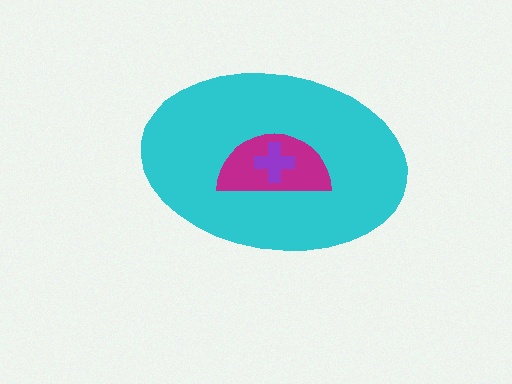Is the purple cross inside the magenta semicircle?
Yes.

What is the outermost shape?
The cyan ellipse.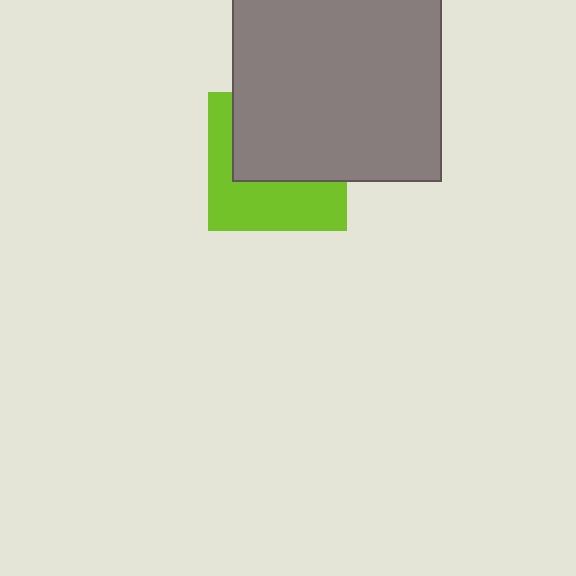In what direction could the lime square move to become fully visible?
The lime square could move down. That would shift it out from behind the gray square entirely.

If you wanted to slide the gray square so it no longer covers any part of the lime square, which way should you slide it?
Slide it up — that is the most direct way to separate the two shapes.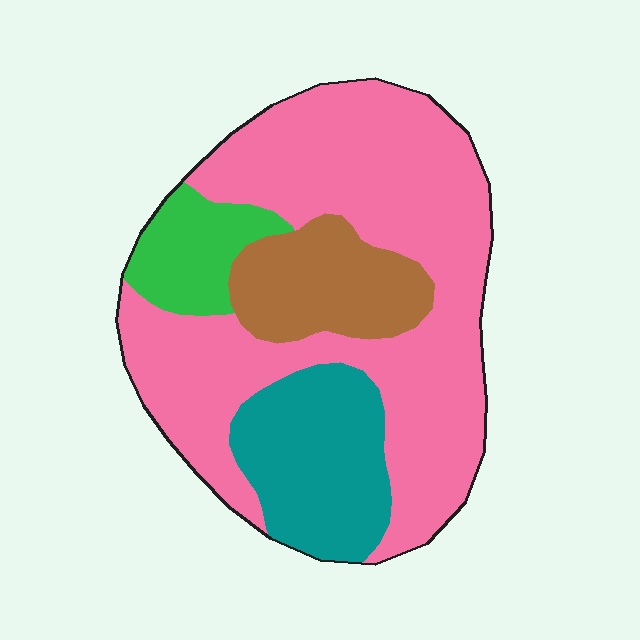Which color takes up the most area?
Pink, at roughly 60%.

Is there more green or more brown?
Brown.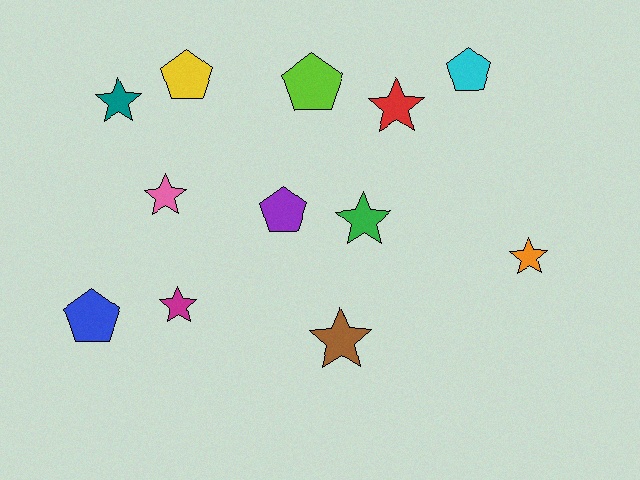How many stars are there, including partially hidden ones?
There are 7 stars.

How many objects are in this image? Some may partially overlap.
There are 12 objects.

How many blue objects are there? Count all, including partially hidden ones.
There is 1 blue object.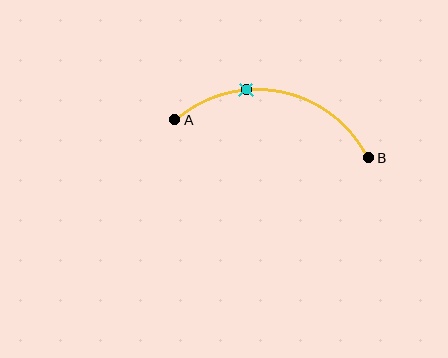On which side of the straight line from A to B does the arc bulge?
The arc bulges above the straight line connecting A and B.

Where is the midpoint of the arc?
The arc midpoint is the point on the curve farthest from the straight line joining A and B. It sits above that line.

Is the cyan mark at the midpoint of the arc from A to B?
No. The cyan mark lies on the arc but is closer to endpoint A. The arc midpoint would be at the point on the curve equidistant along the arc from both A and B.